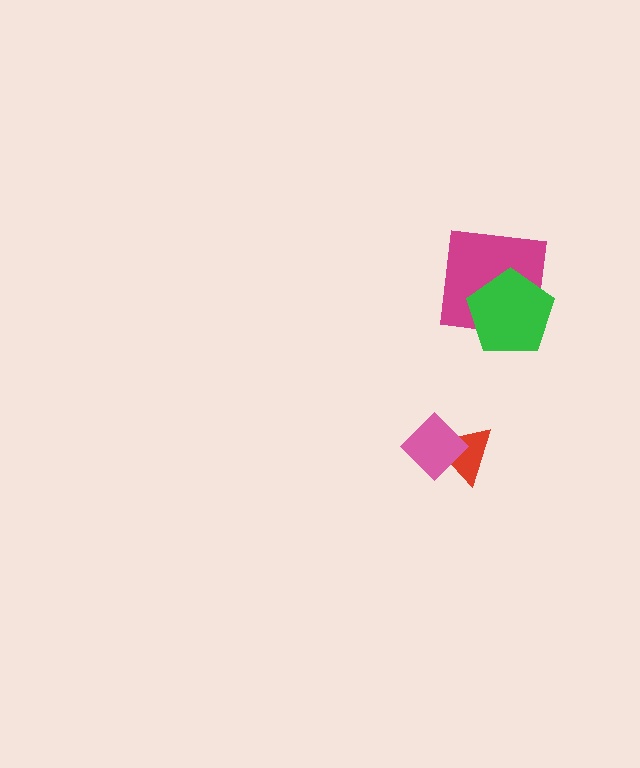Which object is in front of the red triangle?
The pink diamond is in front of the red triangle.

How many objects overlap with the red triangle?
1 object overlaps with the red triangle.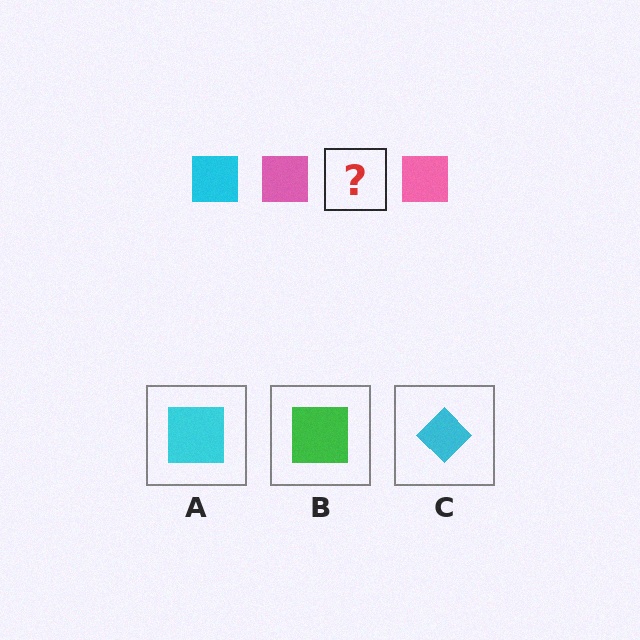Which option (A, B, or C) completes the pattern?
A.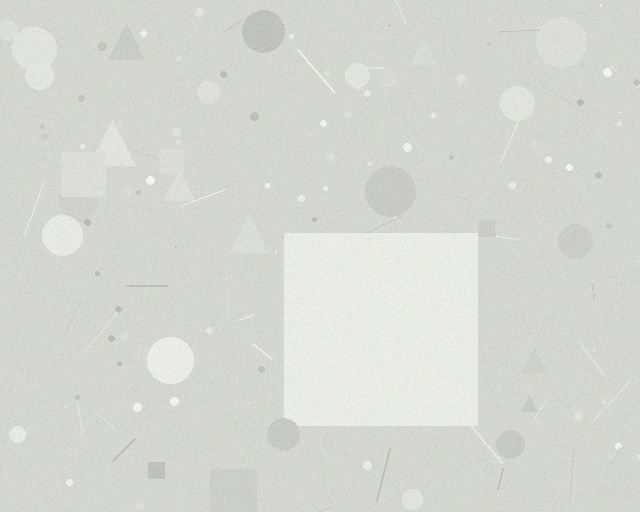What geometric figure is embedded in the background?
A square is embedded in the background.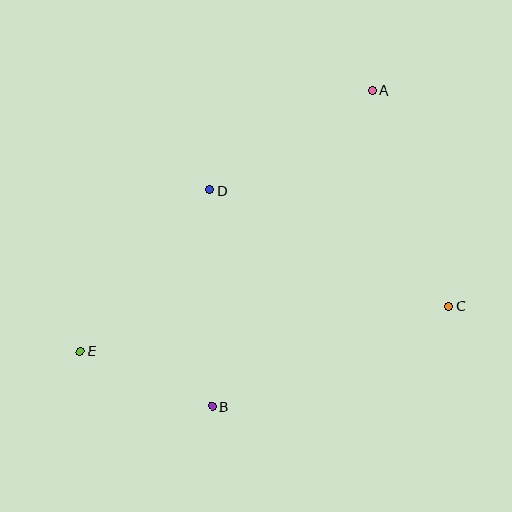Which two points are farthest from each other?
Points A and E are farthest from each other.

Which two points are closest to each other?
Points B and E are closest to each other.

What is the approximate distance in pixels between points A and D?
The distance between A and D is approximately 190 pixels.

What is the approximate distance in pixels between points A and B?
The distance between A and B is approximately 354 pixels.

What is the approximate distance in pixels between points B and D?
The distance between B and D is approximately 216 pixels.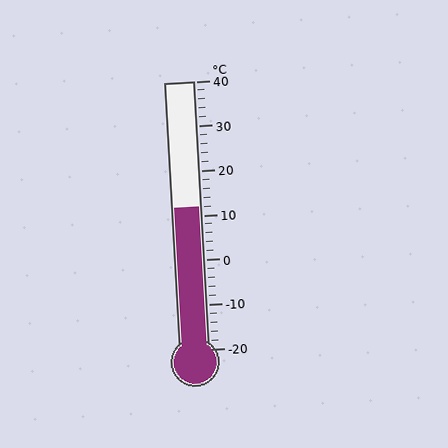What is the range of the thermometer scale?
The thermometer scale ranges from -20°C to 40°C.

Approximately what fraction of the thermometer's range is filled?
The thermometer is filled to approximately 55% of its range.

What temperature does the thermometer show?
The thermometer shows approximately 12°C.